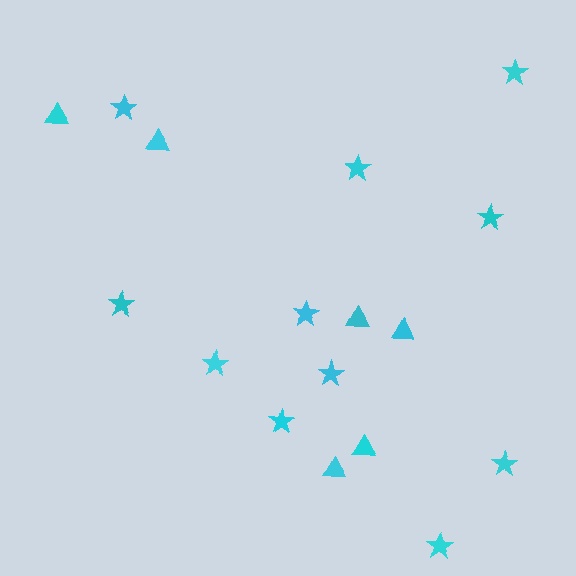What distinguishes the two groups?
There are 2 groups: one group of triangles (6) and one group of stars (11).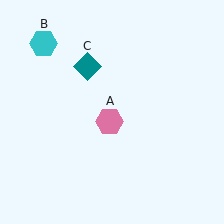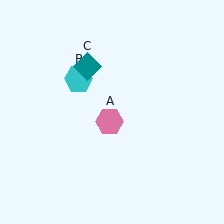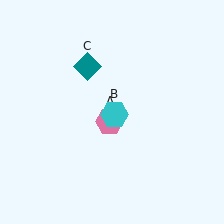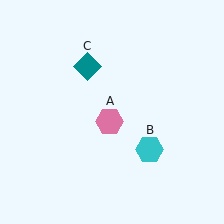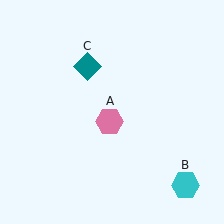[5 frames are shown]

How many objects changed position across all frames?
1 object changed position: cyan hexagon (object B).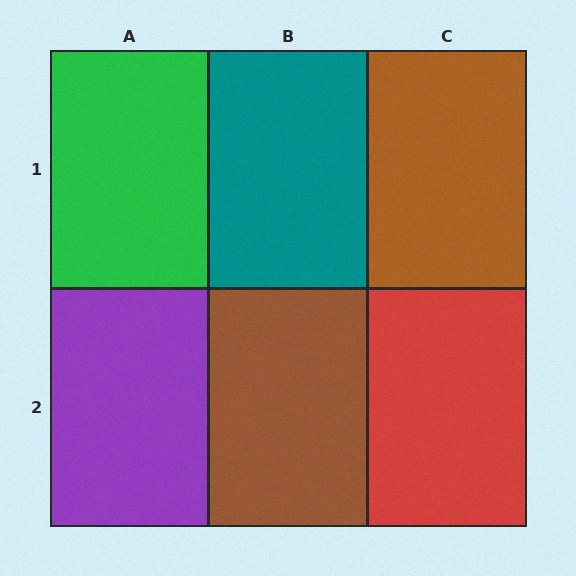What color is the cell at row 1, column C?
Brown.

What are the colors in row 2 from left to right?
Purple, brown, red.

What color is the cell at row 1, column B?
Teal.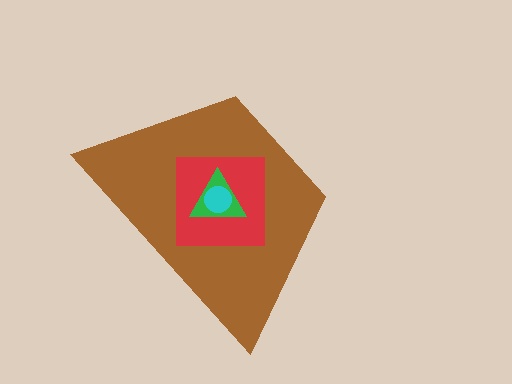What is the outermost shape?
The brown trapezoid.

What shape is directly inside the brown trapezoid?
The red square.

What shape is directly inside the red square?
The green triangle.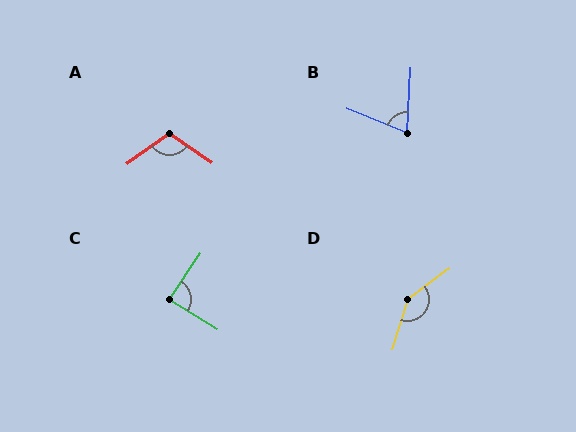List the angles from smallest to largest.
B (72°), C (87°), A (110°), D (143°).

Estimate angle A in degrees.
Approximately 110 degrees.